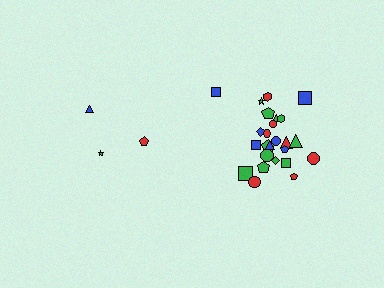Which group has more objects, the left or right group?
The right group.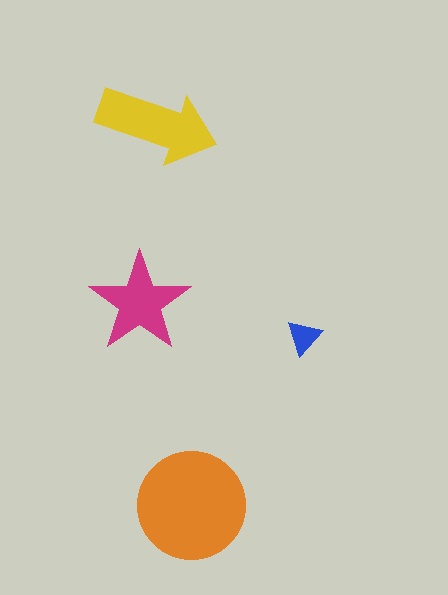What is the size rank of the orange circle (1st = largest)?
1st.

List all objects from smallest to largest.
The blue triangle, the magenta star, the yellow arrow, the orange circle.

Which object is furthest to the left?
The magenta star is leftmost.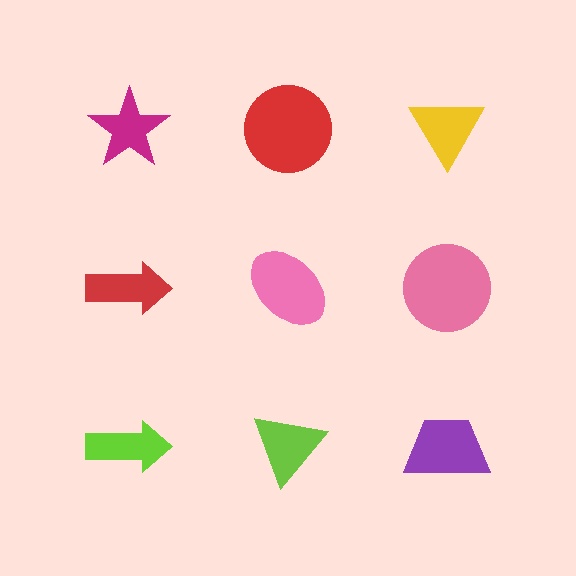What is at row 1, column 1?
A magenta star.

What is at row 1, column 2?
A red circle.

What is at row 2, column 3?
A pink circle.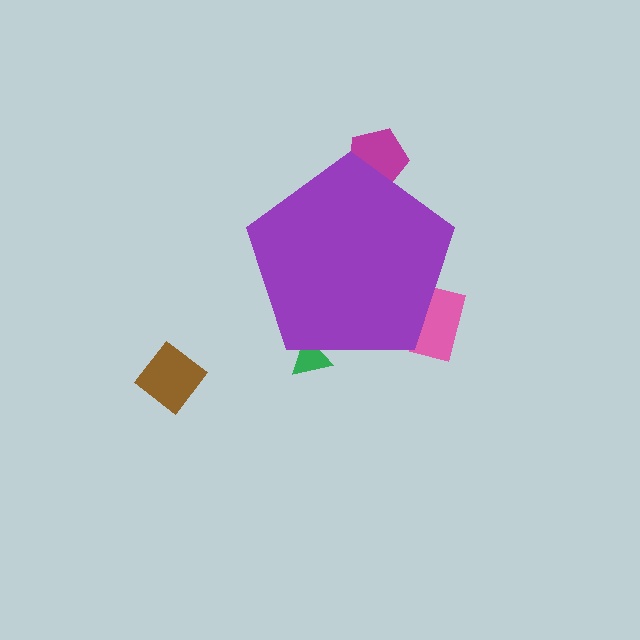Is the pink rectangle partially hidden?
Yes, the pink rectangle is partially hidden behind the purple pentagon.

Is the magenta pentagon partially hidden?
Yes, the magenta pentagon is partially hidden behind the purple pentagon.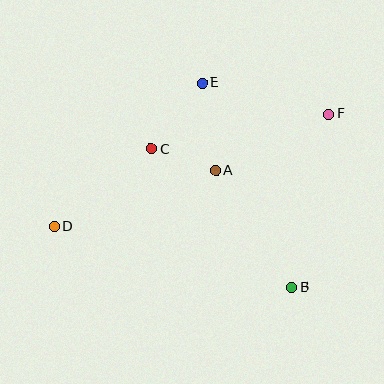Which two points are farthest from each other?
Points D and F are farthest from each other.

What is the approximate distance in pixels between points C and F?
The distance between C and F is approximately 180 pixels.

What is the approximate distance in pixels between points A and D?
The distance between A and D is approximately 171 pixels.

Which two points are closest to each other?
Points A and C are closest to each other.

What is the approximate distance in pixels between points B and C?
The distance between B and C is approximately 197 pixels.